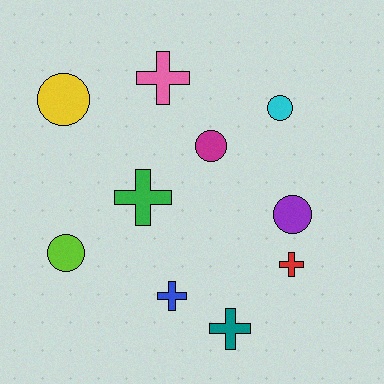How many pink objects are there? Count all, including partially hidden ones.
There is 1 pink object.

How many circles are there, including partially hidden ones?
There are 5 circles.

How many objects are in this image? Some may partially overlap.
There are 10 objects.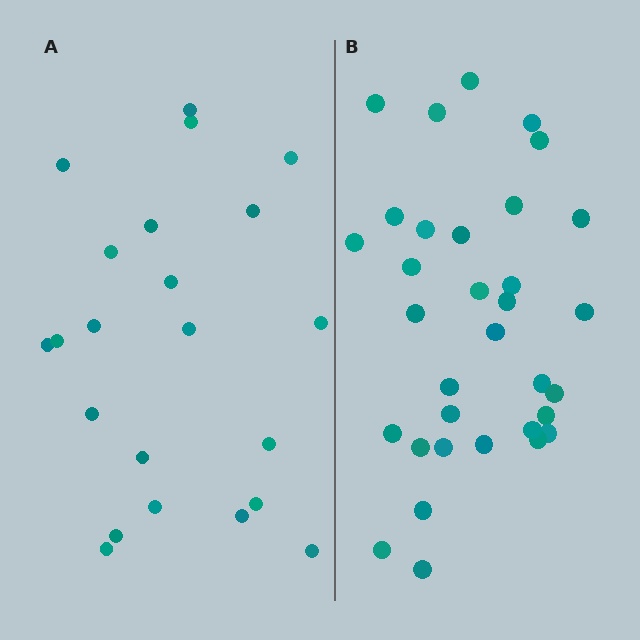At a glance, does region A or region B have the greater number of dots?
Region B (the right region) has more dots.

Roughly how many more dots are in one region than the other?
Region B has roughly 12 or so more dots than region A.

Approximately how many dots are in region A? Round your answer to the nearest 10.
About 20 dots. (The exact count is 22, which rounds to 20.)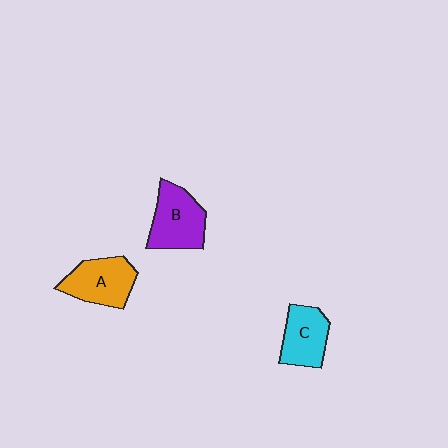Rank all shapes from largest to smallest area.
From largest to smallest: B (purple), A (orange), C (cyan).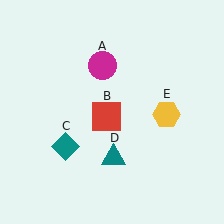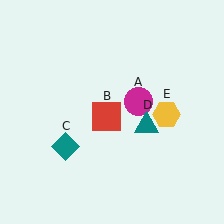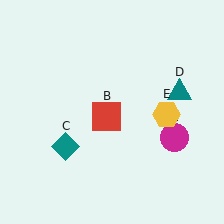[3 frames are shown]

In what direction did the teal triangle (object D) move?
The teal triangle (object D) moved up and to the right.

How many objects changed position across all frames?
2 objects changed position: magenta circle (object A), teal triangle (object D).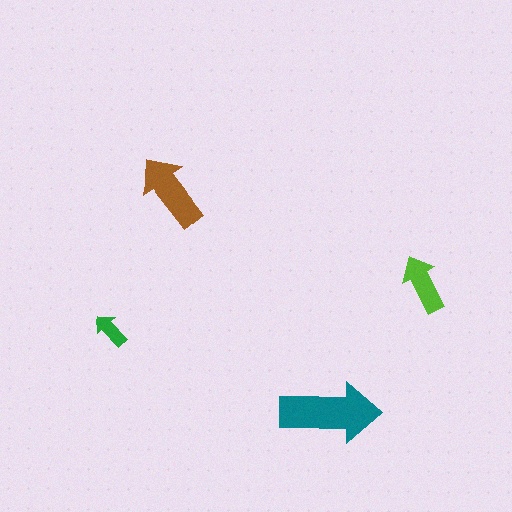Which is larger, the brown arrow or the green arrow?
The brown one.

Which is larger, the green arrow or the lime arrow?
The lime one.